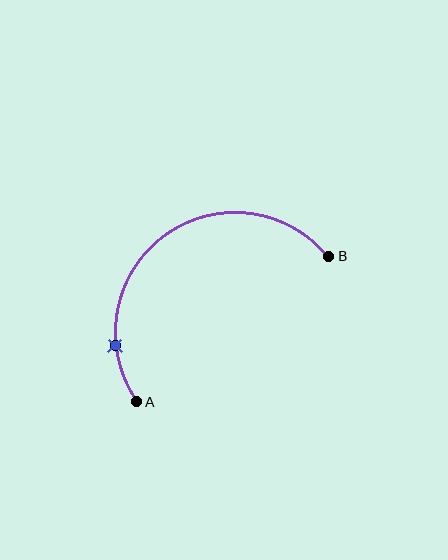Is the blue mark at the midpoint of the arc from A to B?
No. The blue mark lies on the arc but is closer to endpoint A. The arc midpoint would be at the point on the curve equidistant along the arc from both A and B.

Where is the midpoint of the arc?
The arc midpoint is the point on the curve farthest from the straight line joining A and B. It sits above and to the left of that line.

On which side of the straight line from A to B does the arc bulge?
The arc bulges above and to the left of the straight line connecting A and B.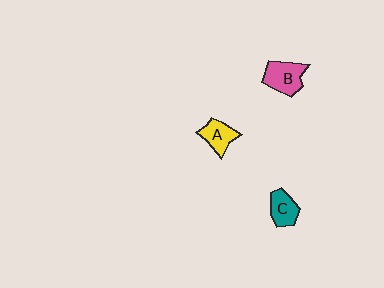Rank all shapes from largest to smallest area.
From largest to smallest: B (pink), A (yellow), C (teal).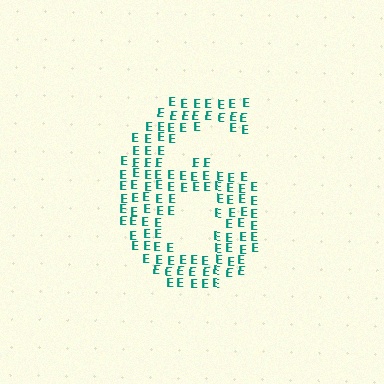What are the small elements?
The small elements are letter E's.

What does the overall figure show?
The overall figure shows the digit 6.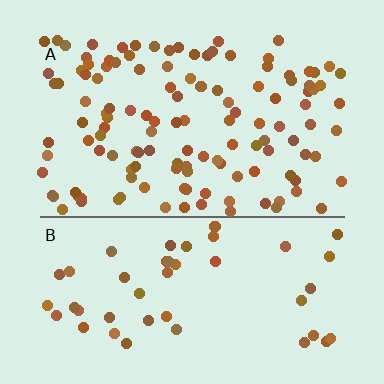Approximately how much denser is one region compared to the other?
Approximately 2.6× — region A over region B.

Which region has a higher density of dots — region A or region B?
A (the top).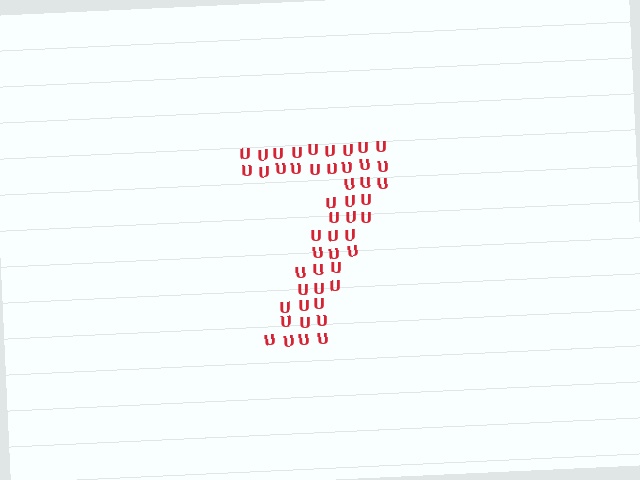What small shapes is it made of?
It is made of small letter U's.